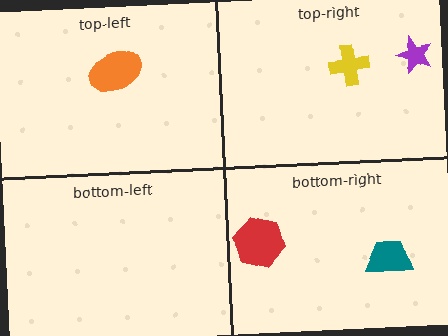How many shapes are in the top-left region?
1.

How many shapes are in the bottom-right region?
2.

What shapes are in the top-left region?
The orange ellipse.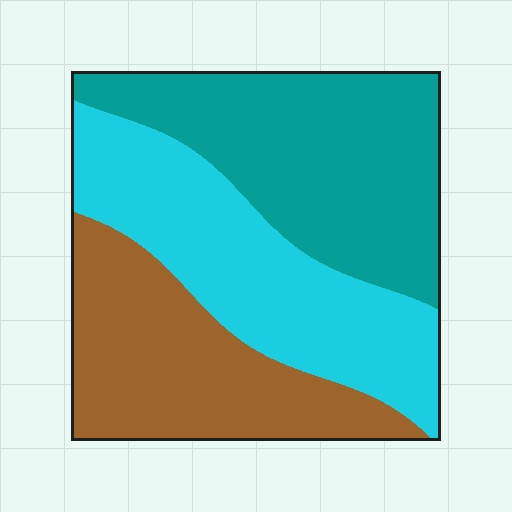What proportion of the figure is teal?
Teal covers roughly 35% of the figure.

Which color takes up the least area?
Brown, at roughly 30%.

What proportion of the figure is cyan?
Cyan covers about 35% of the figure.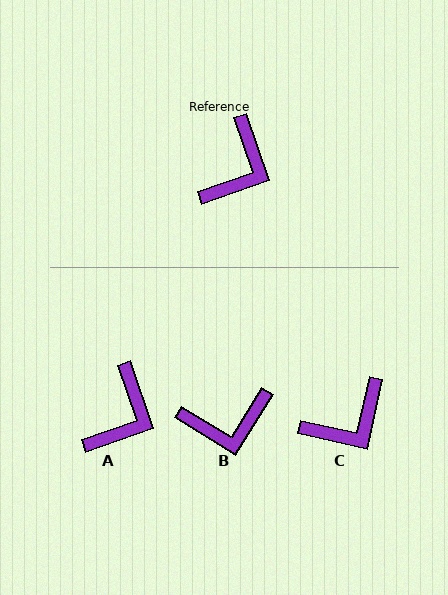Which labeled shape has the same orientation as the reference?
A.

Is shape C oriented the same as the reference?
No, it is off by about 32 degrees.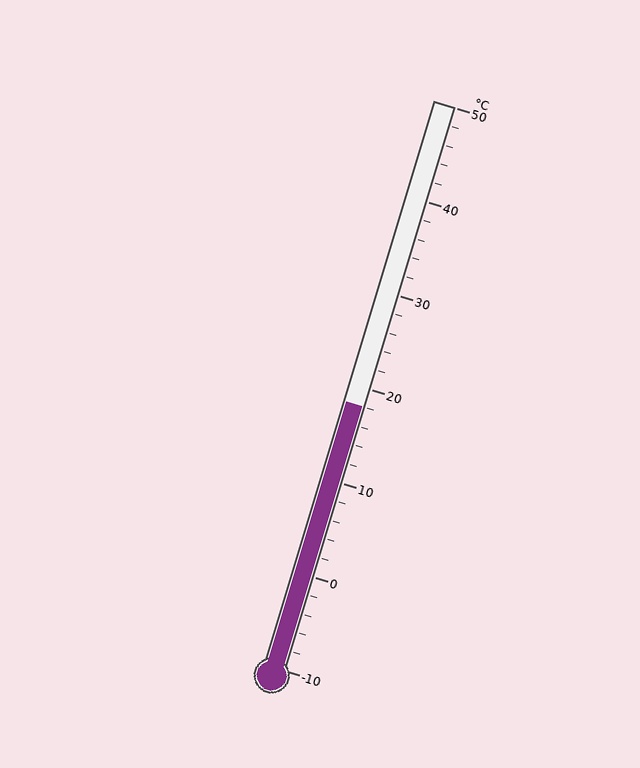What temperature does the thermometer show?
The thermometer shows approximately 18°C.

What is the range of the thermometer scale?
The thermometer scale ranges from -10°C to 50°C.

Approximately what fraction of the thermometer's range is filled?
The thermometer is filled to approximately 45% of its range.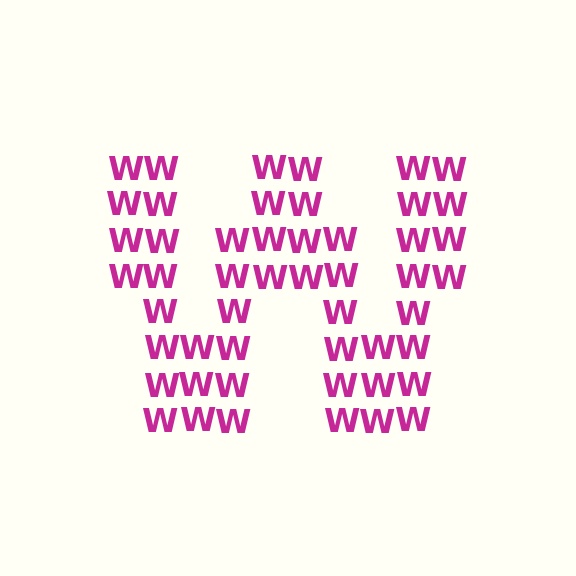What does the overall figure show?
The overall figure shows the letter W.